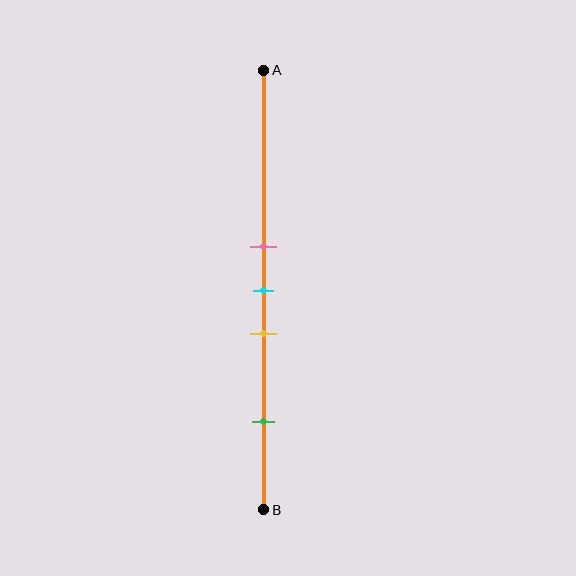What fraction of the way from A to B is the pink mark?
The pink mark is approximately 40% (0.4) of the way from A to B.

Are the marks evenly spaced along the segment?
No, the marks are not evenly spaced.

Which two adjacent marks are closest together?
The pink and cyan marks are the closest adjacent pair.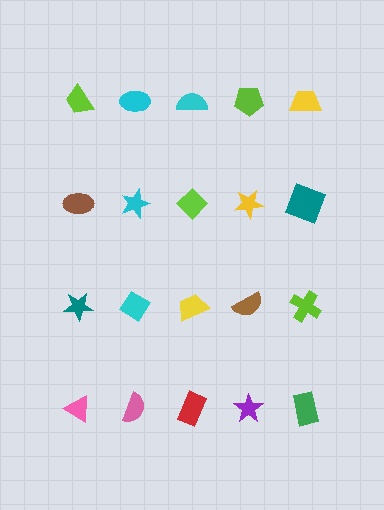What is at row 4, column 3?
A red rectangle.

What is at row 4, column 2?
A pink semicircle.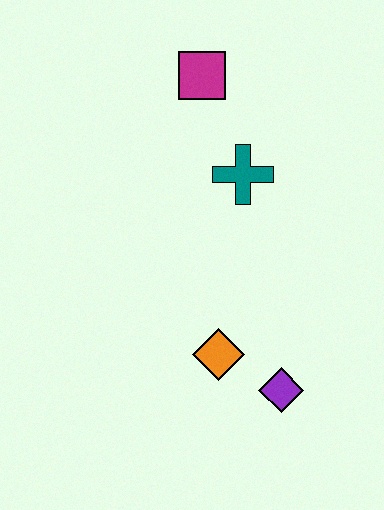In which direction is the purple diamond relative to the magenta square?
The purple diamond is below the magenta square.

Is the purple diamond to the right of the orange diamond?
Yes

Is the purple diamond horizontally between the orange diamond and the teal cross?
No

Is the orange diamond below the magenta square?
Yes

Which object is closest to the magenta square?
The teal cross is closest to the magenta square.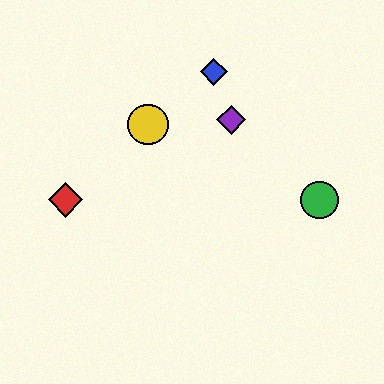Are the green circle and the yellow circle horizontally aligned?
No, the green circle is at y≈200 and the yellow circle is at y≈124.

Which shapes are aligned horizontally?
The red diamond, the green circle are aligned horizontally.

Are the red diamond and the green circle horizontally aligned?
Yes, both are at y≈200.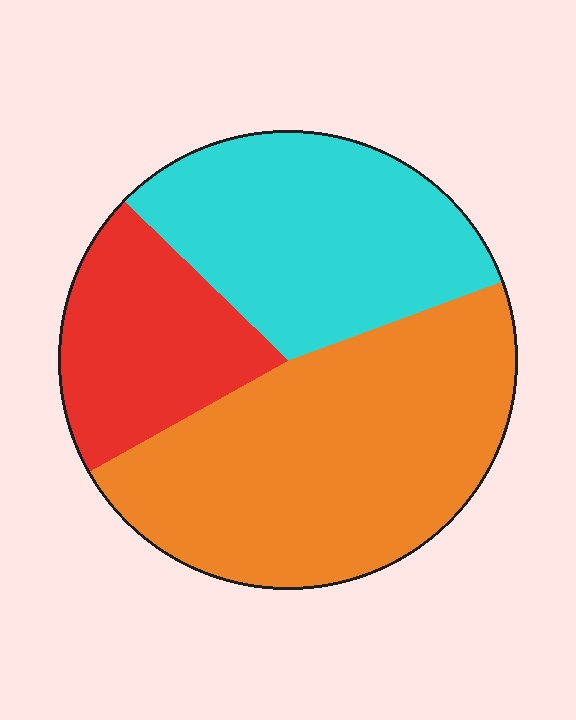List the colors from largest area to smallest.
From largest to smallest: orange, cyan, red.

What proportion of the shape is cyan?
Cyan covers 32% of the shape.